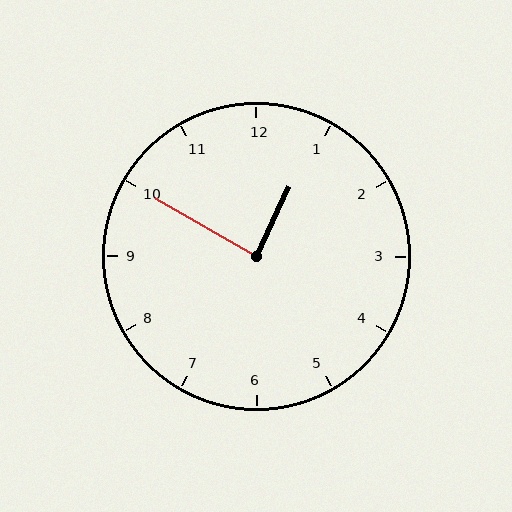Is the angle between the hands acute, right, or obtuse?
It is right.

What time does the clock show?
12:50.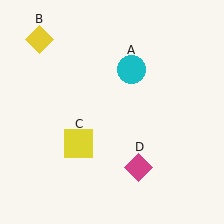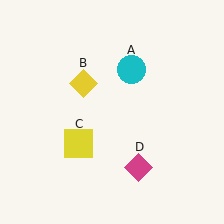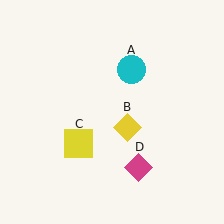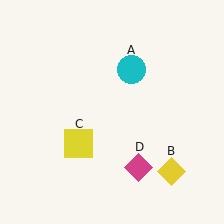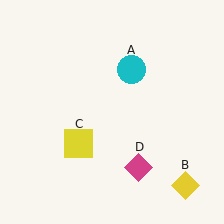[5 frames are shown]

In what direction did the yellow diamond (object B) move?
The yellow diamond (object B) moved down and to the right.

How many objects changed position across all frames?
1 object changed position: yellow diamond (object B).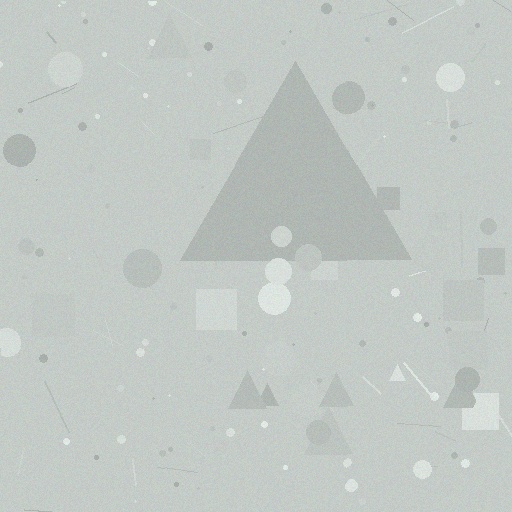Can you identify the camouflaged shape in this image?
The camouflaged shape is a triangle.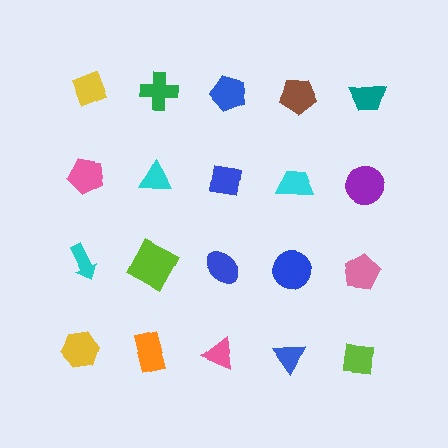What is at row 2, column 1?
A pink pentagon.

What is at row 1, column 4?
A brown pentagon.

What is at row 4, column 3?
A pink triangle.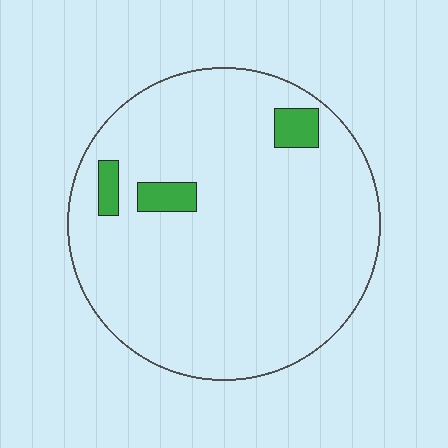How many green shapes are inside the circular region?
3.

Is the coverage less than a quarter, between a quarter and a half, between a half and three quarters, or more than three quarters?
Less than a quarter.